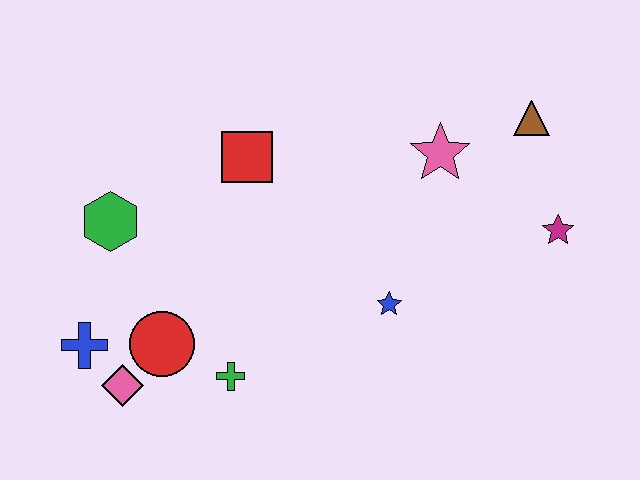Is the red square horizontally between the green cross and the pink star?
Yes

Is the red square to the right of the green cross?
Yes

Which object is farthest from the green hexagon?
The magenta star is farthest from the green hexagon.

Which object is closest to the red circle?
The pink diamond is closest to the red circle.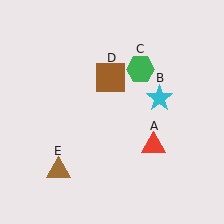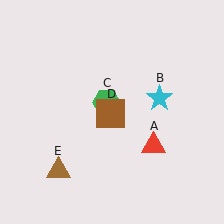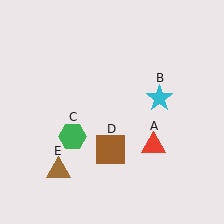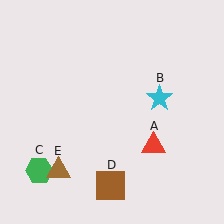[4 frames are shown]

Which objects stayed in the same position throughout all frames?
Red triangle (object A) and cyan star (object B) and brown triangle (object E) remained stationary.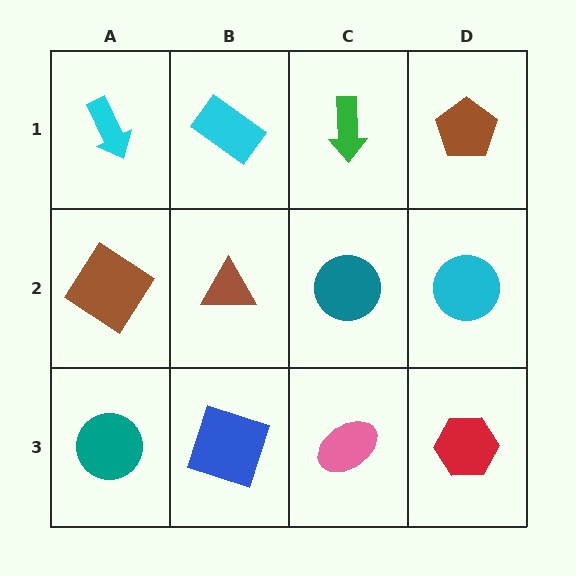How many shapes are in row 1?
4 shapes.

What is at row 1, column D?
A brown pentagon.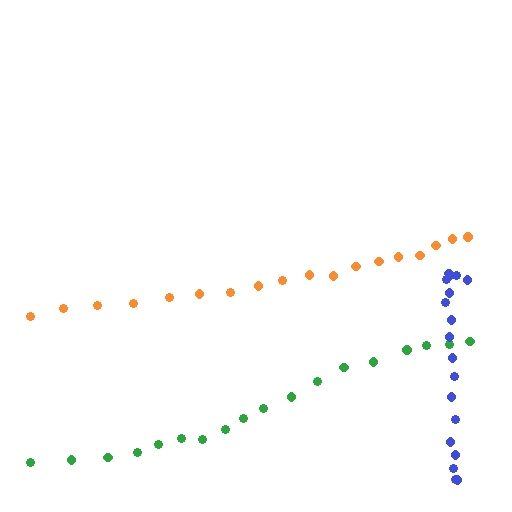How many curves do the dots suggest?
There are 3 distinct paths.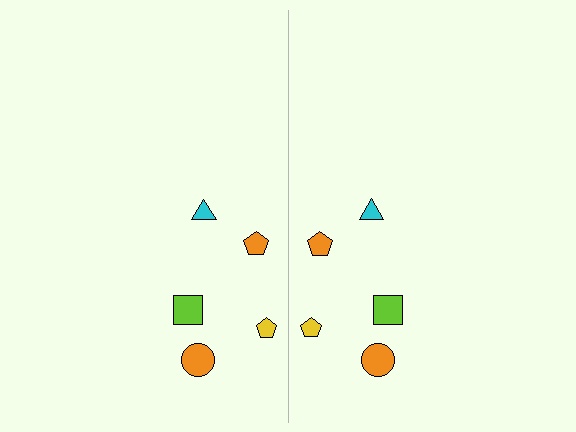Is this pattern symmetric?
Yes, this pattern has bilateral (reflection) symmetry.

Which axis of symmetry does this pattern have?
The pattern has a vertical axis of symmetry running through the center of the image.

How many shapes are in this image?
There are 10 shapes in this image.